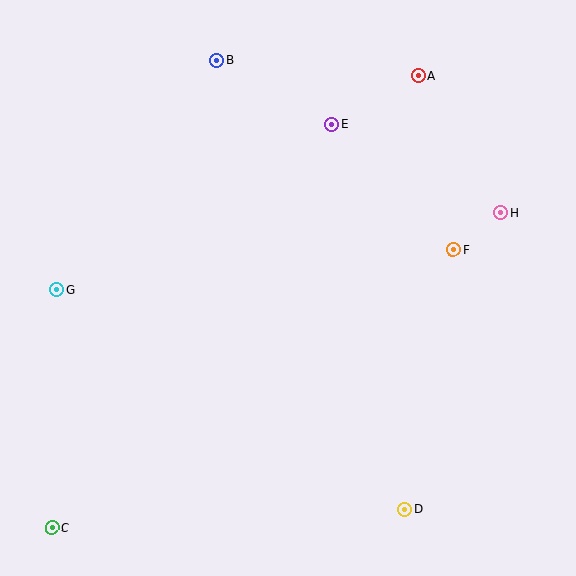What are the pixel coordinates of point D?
Point D is at (405, 509).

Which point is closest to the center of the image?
Point F at (453, 250) is closest to the center.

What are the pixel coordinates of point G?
Point G is at (57, 289).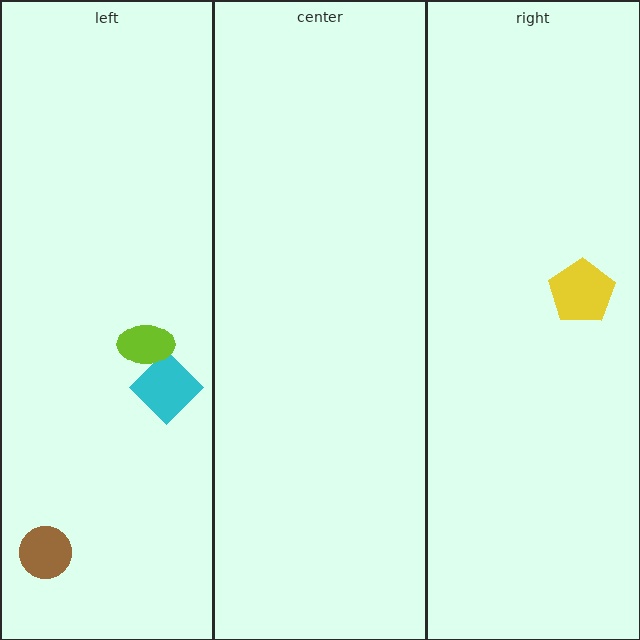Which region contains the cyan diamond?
The left region.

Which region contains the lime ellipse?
The left region.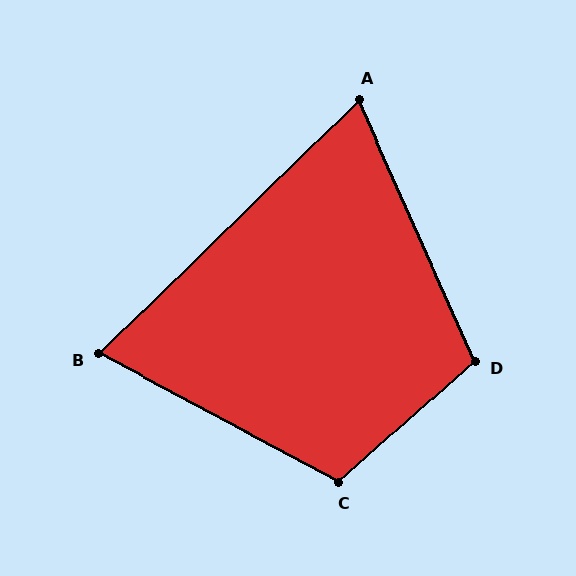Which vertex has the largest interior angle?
C, at approximately 110 degrees.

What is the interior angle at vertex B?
Approximately 72 degrees (acute).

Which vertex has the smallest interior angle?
A, at approximately 70 degrees.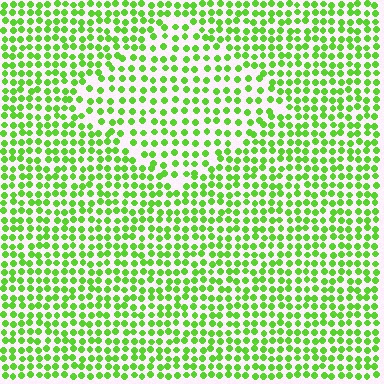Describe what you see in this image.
The image contains small lime elements arranged at two different densities. A diamond-shaped region is visible where the elements are less densely packed than the surrounding area.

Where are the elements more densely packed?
The elements are more densely packed outside the diamond boundary.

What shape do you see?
I see a diamond.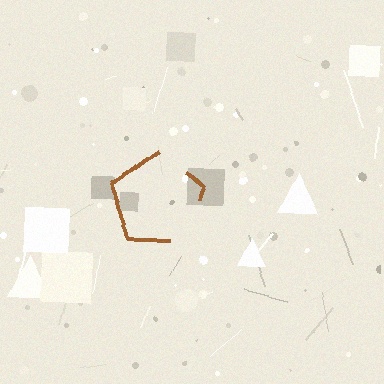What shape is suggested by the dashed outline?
The dashed outline suggests a pentagon.